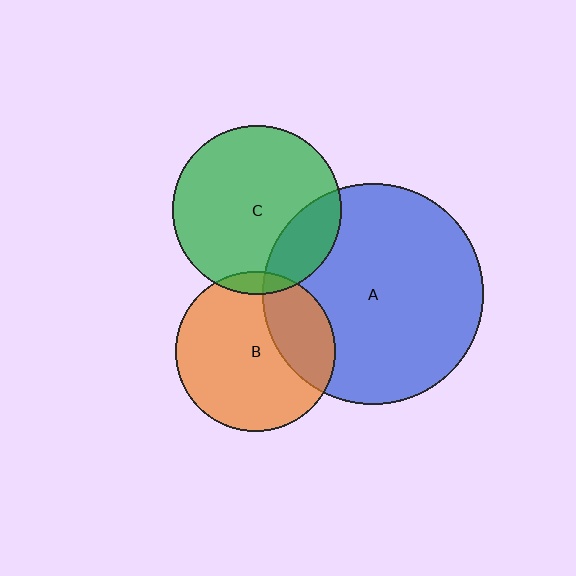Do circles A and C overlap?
Yes.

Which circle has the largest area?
Circle A (blue).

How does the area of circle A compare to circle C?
Approximately 1.7 times.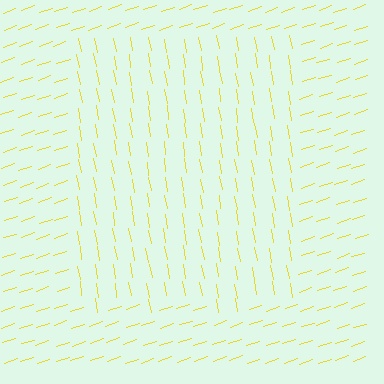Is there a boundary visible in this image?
Yes, there is a texture boundary formed by a change in line orientation.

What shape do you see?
I see a rectangle.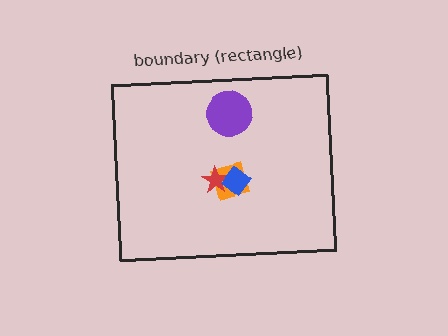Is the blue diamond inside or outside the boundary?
Inside.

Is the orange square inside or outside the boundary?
Inside.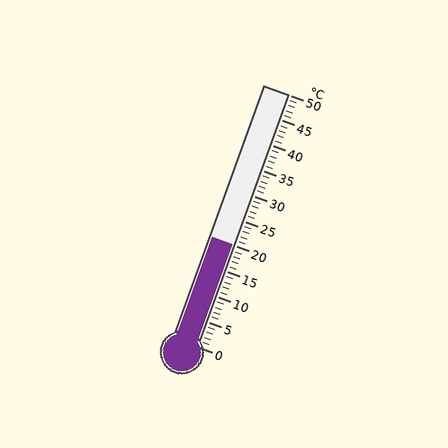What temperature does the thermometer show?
The thermometer shows approximately 20°C.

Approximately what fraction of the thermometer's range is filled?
The thermometer is filled to approximately 40% of its range.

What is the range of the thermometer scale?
The thermometer scale ranges from 0°C to 50°C.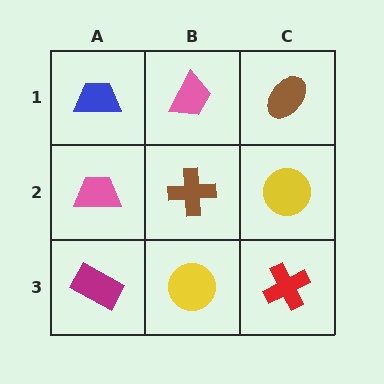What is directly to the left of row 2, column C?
A brown cross.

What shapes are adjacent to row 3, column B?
A brown cross (row 2, column B), a magenta rectangle (row 3, column A), a red cross (row 3, column C).